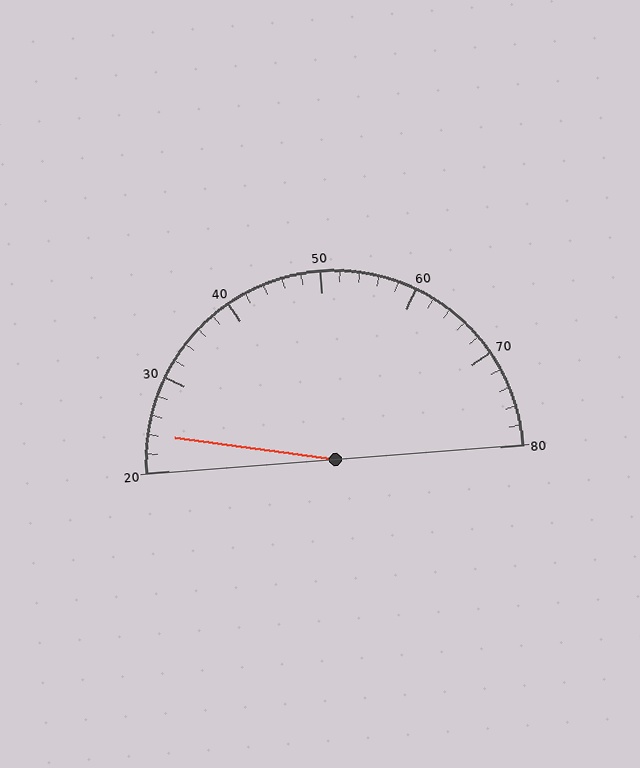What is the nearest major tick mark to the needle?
The nearest major tick mark is 20.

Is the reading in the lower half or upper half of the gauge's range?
The reading is in the lower half of the range (20 to 80).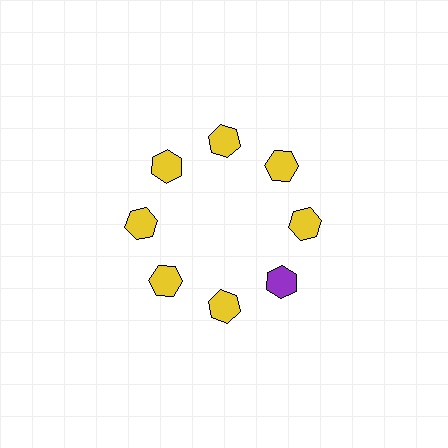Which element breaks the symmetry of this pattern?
The purple hexagon at roughly the 4 o'clock position breaks the symmetry. All other shapes are yellow hexagons.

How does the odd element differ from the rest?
It has a different color: purple instead of yellow.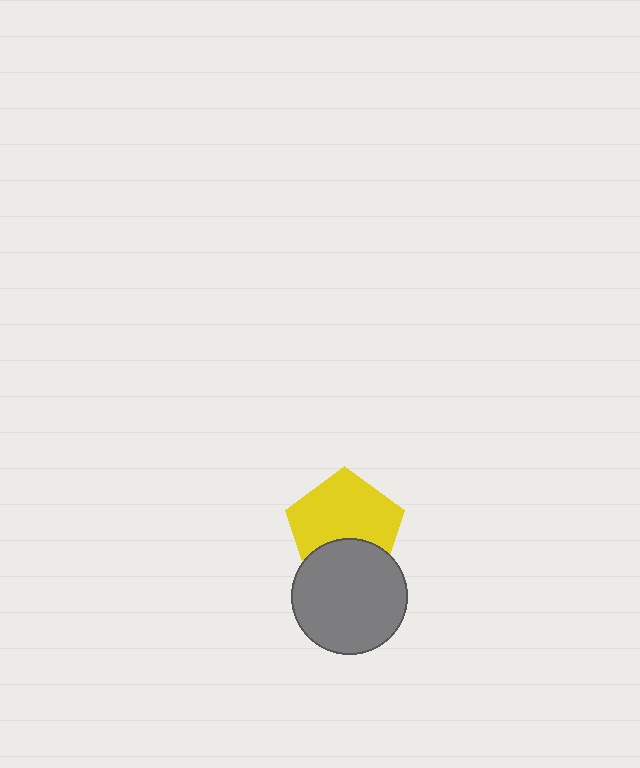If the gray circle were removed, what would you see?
You would see the complete yellow pentagon.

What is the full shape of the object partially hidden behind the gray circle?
The partially hidden object is a yellow pentagon.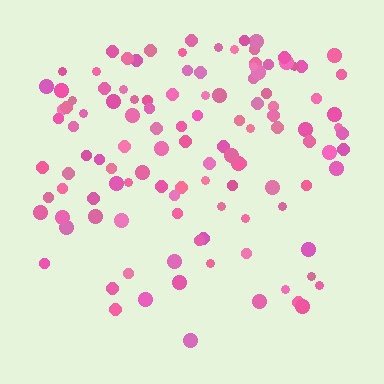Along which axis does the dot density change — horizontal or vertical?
Vertical.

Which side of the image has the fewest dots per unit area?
The bottom.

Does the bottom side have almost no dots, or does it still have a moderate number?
Still a moderate number, just noticeably fewer than the top.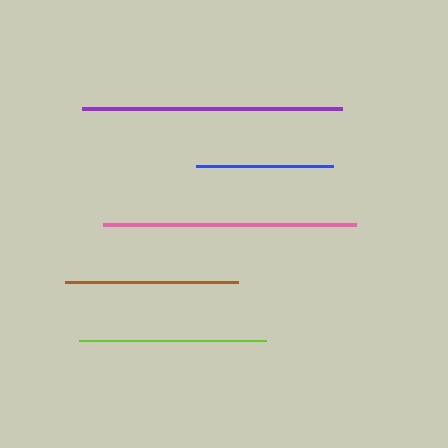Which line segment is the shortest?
The blue line is the shortest at approximately 136 pixels.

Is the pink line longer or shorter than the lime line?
The pink line is longer than the lime line.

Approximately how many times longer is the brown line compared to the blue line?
The brown line is approximately 1.3 times the length of the blue line.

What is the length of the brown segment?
The brown segment is approximately 173 pixels long.